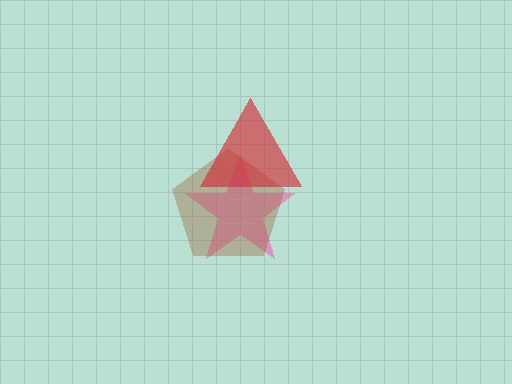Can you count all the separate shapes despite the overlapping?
Yes, there are 3 separate shapes.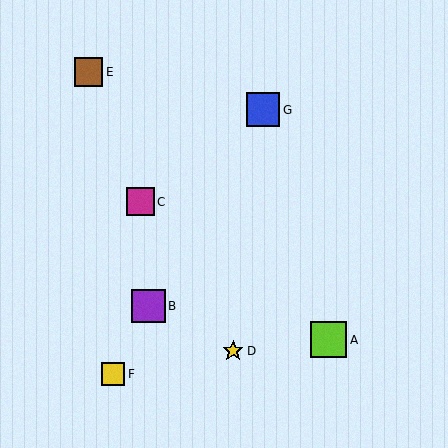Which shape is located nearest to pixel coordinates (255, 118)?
The blue square (labeled G) at (263, 110) is nearest to that location.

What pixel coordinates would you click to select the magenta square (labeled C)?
Click at (140, 202) to select the magenta square C.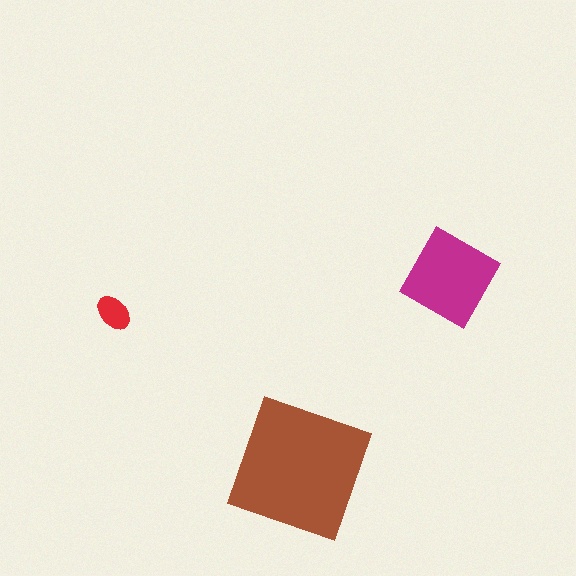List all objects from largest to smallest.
The brown square, the magenta diamond, the red ellipse.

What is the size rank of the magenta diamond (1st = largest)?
2nd.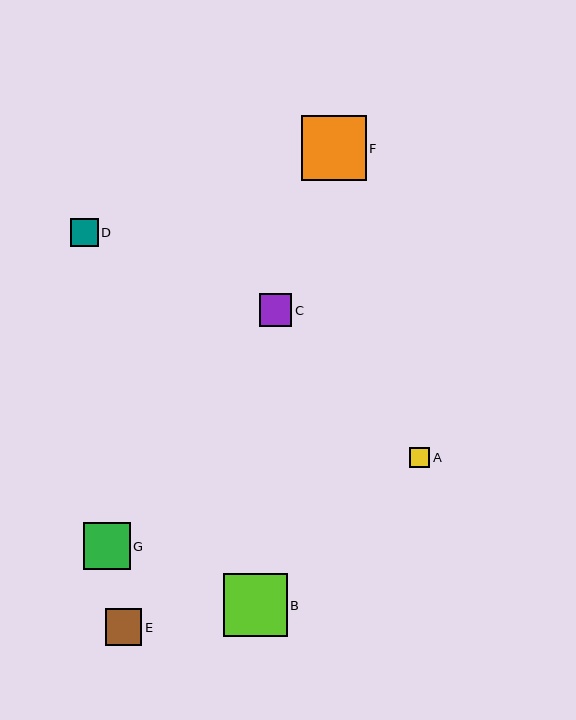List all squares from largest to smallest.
From largest to smallest: F, B, G, E, C, D, A.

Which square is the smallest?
Square A is the smallest with a size of approximately 20 pixels.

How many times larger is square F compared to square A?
Square F is approximately 3.2 times the size of square A.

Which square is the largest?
Square F is the largest with a size of approximately 65 pixels.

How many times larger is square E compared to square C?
Square E is approximately 1.1 times the size of square C.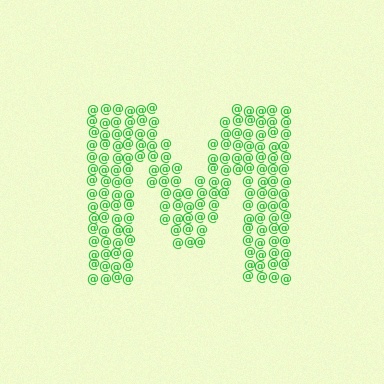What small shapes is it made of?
It is made of small at signs.